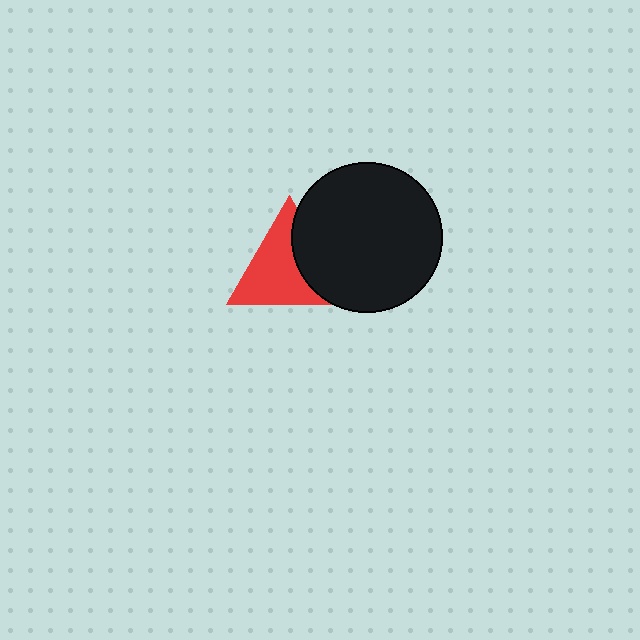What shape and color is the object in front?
The object in front is a black circle.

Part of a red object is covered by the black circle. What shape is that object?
It is a triangle.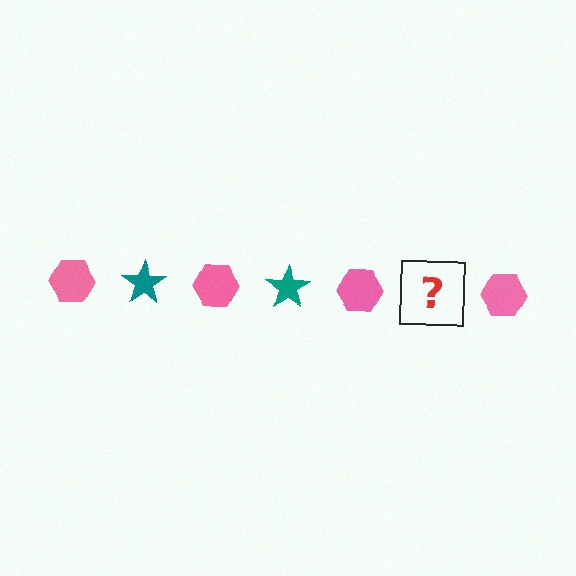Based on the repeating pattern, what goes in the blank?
The blank should be a teal star.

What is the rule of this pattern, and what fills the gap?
The rule is that the pattern alternates between pink hexagon and teal star. The gap should be filled with a teal star.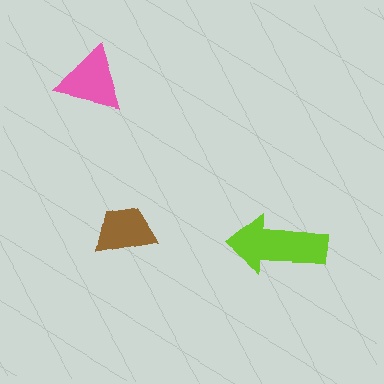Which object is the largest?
The lime arrow.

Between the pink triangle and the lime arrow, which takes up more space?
The lime arrow.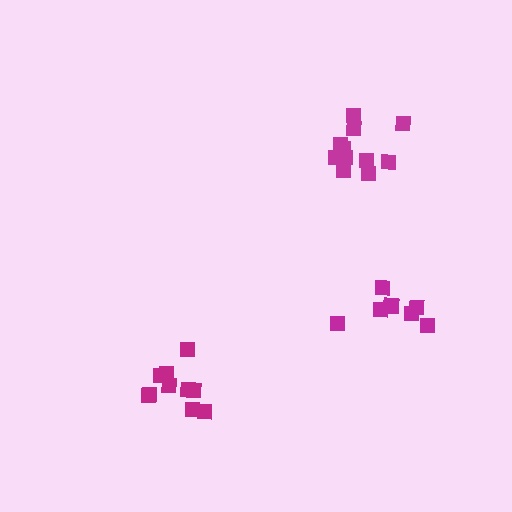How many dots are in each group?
Group 1: 8 dots, Group 2: 10 dots, Group 3: 11 dots (29 total).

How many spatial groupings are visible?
There are 3 spatial groupings.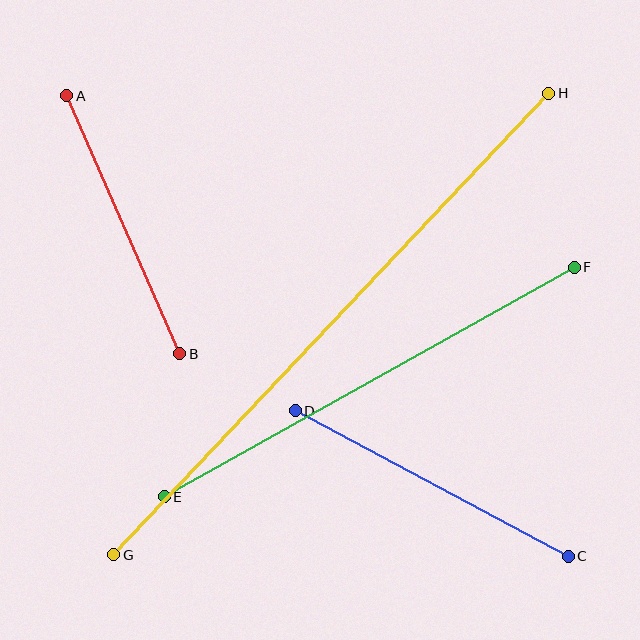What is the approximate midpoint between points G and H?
The midpoint is at approximately (331, 324) pixels.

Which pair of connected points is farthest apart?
Points G and H are farthest apart.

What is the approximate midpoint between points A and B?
The midpoint is at approximately (123, 225) pixels.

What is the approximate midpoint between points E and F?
The midpoint is at approximately (369, 382) pixels.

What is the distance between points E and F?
The distance is approximately 470 pixels.